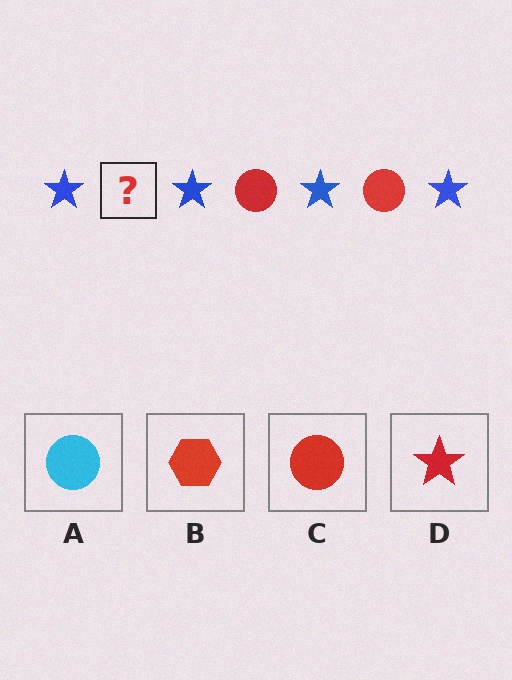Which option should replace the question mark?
Option C.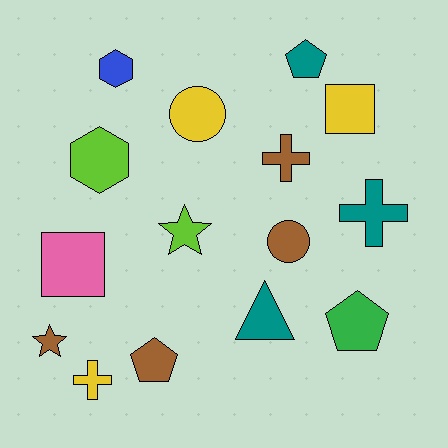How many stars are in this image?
There are 2 stars.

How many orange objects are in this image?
There are no orange objects.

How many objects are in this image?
There are 15 objects.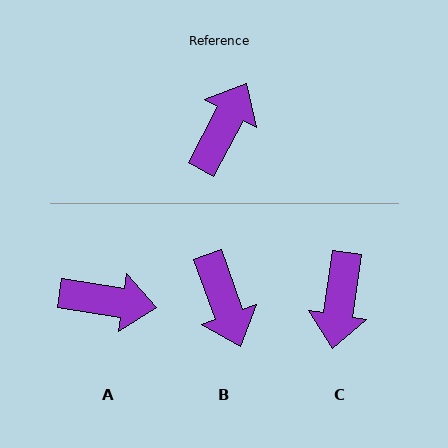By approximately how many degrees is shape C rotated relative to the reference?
Approximately 160 degrees clockwise.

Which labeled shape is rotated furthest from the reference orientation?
C, about 160 degrees away.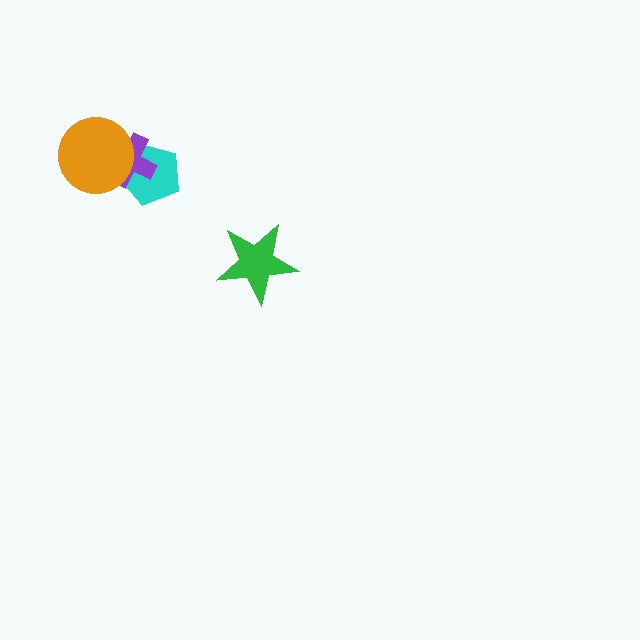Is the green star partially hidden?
No, no other shape covers it.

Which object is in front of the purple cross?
The orange circle is in front of the purple cross.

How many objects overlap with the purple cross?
2 objects overlap with the purple cross.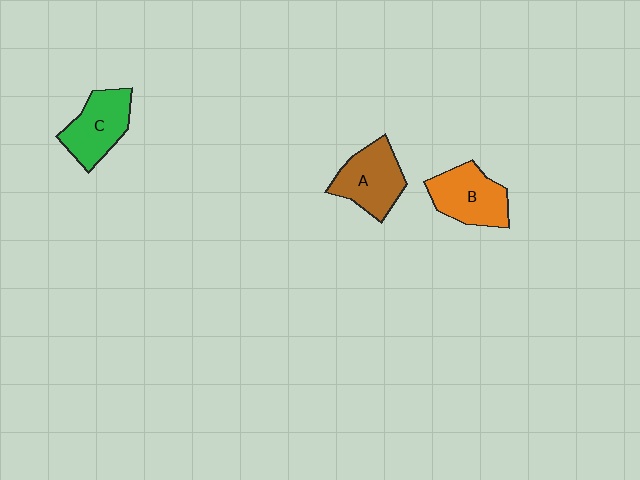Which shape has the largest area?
Shape A (brown).